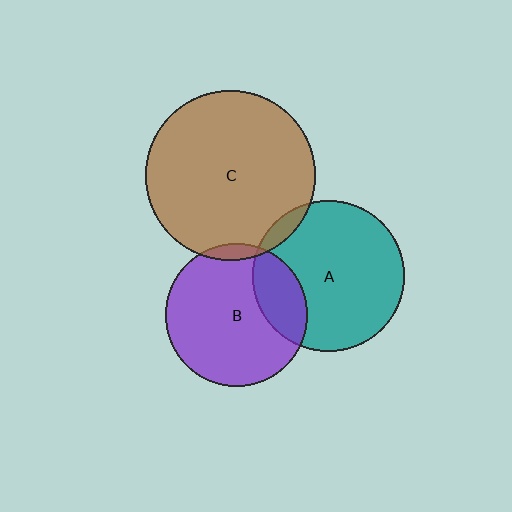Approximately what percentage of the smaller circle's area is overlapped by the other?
Approximately 20%.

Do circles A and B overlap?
Yes.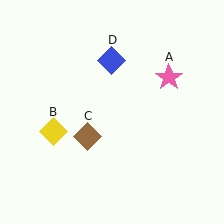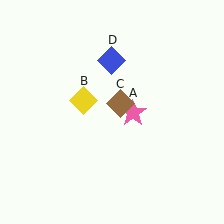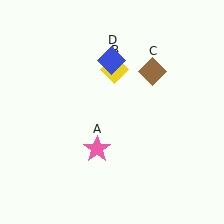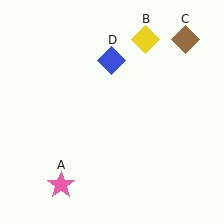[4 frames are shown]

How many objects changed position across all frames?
3 objects changed position: pink star (object A), yellow diamond (object B), brown diamond (object C).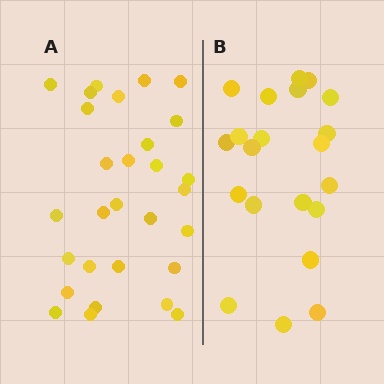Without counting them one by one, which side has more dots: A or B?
Region A (the left region) has more dots.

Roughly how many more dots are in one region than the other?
Region A has roughly 8 or so more dots than region B.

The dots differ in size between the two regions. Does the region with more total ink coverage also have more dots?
No. Region B has more total ink coverage because its dots are larger, but region A actually contains more individual dots. Total area can be misleading — the number of items is what matters here.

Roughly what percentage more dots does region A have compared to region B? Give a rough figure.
About 40% more.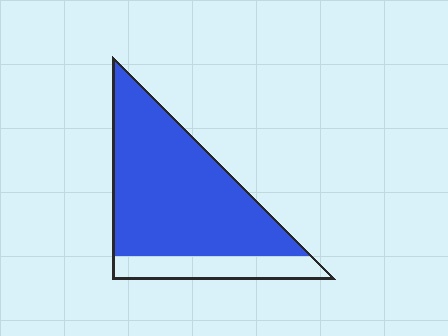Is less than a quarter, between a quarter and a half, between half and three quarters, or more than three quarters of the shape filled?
More than three quarters.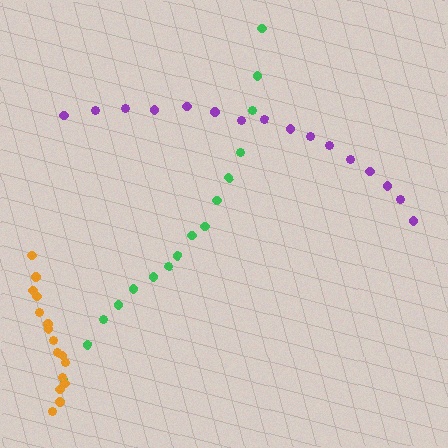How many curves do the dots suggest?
There are 3 distinct paths.